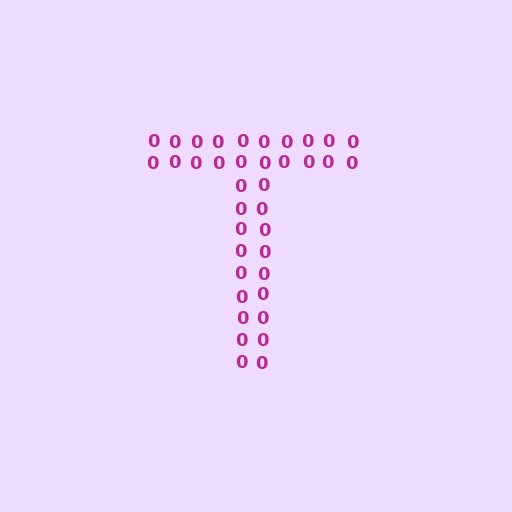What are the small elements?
The small elements are digit 0's.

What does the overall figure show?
The overall figure shows the letter T.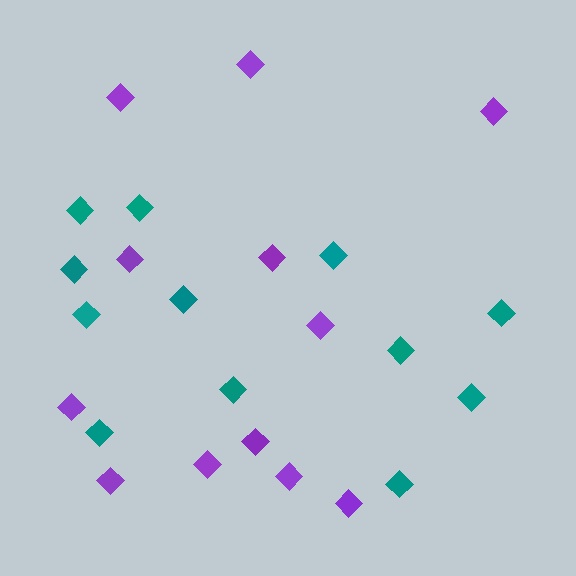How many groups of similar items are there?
There are 2 groups: one group of purple diamonds (12) and one group of teal diamonds (12).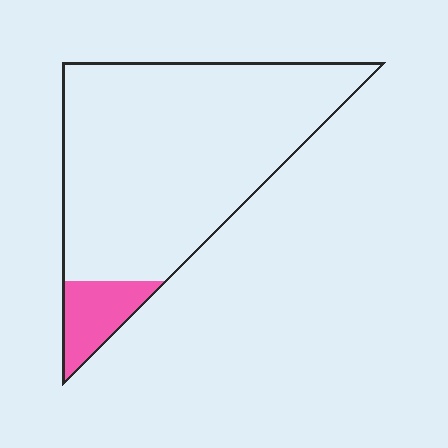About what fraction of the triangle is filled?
About one tenth (1/10).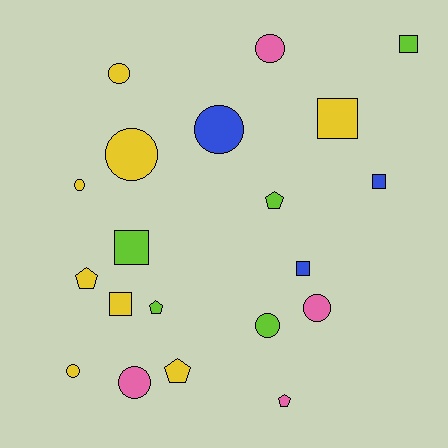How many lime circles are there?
There is 1 lime circle.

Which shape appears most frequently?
Circle, with 9 objects.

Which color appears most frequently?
Yellow, with 8 objects.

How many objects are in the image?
There are 20 objects.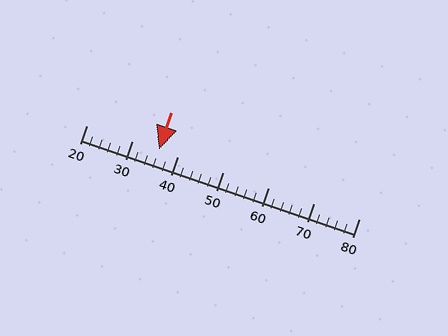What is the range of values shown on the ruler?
The ruler shows values from 20 to 80.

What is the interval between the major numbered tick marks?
The major tick marks are spaced 10 units apart.